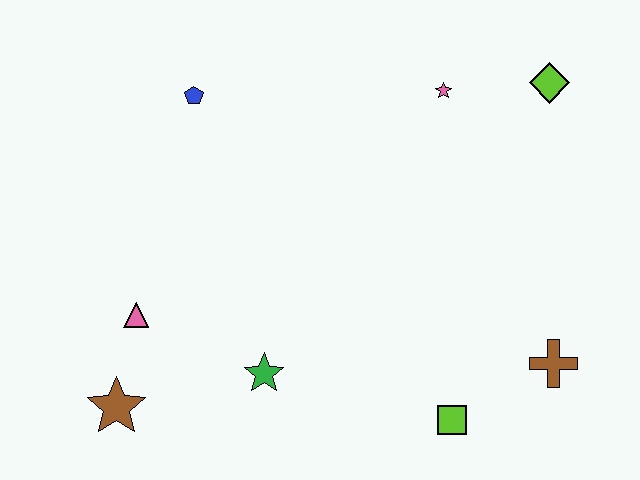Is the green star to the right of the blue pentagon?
Yes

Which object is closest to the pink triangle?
The brown star is closest to the pink triangle.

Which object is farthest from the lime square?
The blue pentagon is farthest from the lime square.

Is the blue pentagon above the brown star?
Yes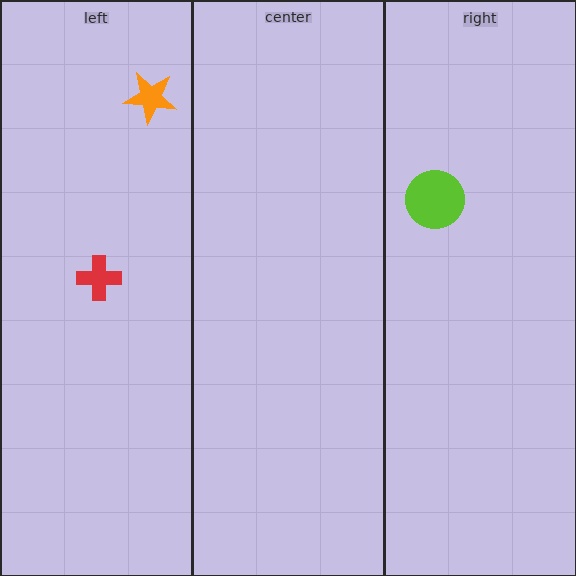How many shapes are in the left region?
2.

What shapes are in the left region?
The red cross, the orange star.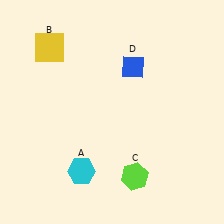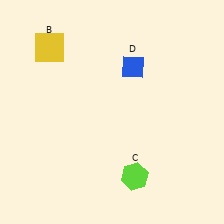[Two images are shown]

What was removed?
The cyan hexagon (A) was removed in Image 2.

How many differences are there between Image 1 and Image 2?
There is 1 difference between the two images.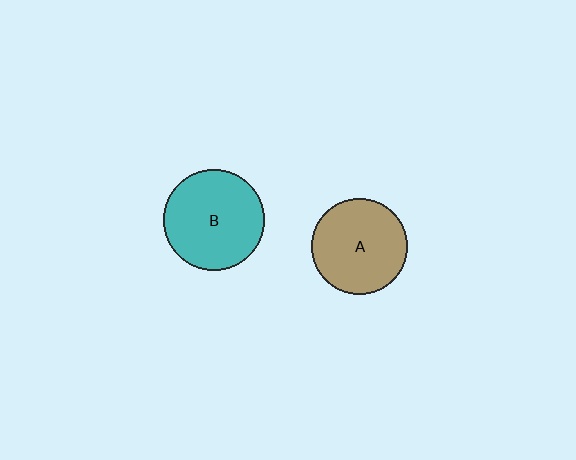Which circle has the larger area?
Circle B (teal).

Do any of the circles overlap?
No, none of the circles overlap.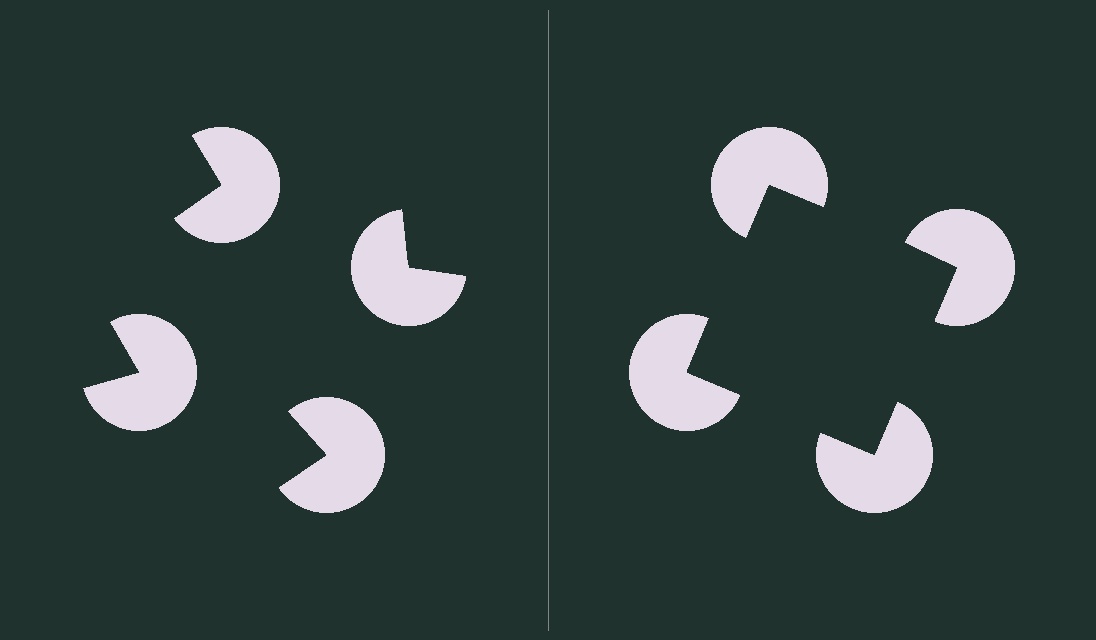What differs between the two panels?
The pac-man discs are positioned identically on both sides; only the wedge orientations differ. On the right they align to a square; on the left they are misaligned.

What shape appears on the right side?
An illusory square.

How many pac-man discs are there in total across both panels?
8 — 4 on each side.